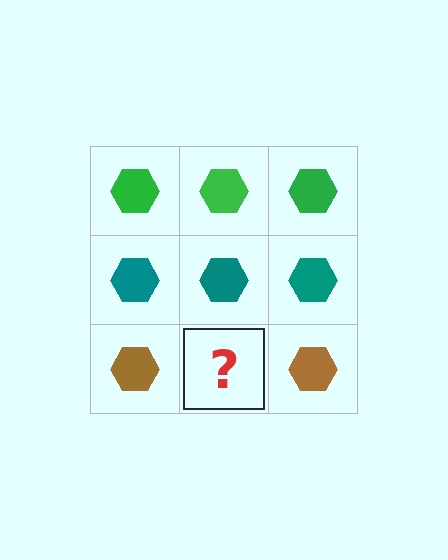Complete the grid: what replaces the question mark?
The question mark should be replaced with a brown hexagon.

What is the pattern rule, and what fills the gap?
The rule is that each row has a consistent color. The gap should be filled with a brown hexagon.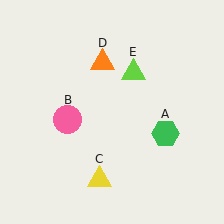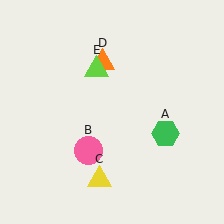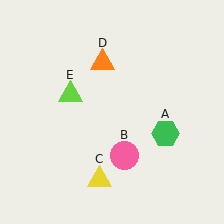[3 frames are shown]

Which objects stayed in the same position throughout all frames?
Green hexagon (object A) and yellow triangle (object C) and orange triangle (object D) remained stationary.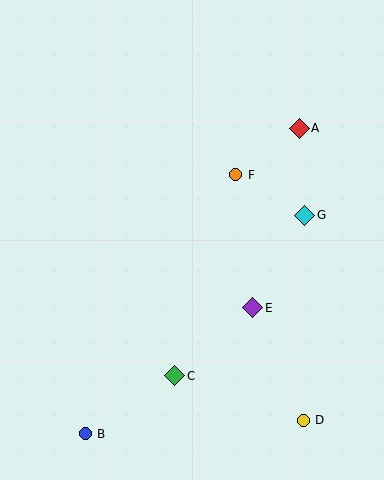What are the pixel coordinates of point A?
Point A is at (299, 128).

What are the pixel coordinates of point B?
Point B is at (85, 434).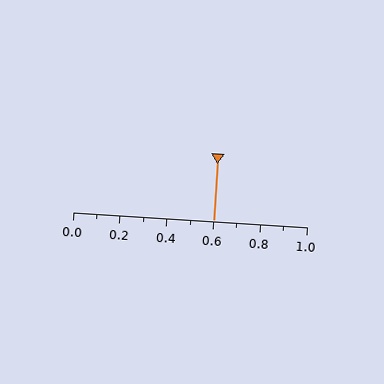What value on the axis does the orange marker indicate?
The marker indicates approximately 0.6.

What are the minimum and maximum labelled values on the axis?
The axis runs from 0.0 to 1.0.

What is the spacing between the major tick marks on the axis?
The major ticks are spaced 0.2 apart.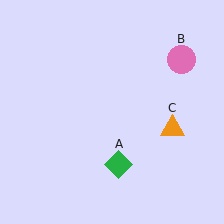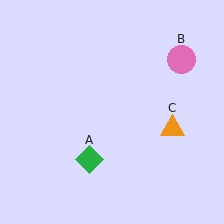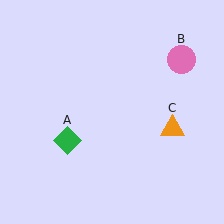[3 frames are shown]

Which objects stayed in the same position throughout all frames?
Pink circle (object B) and orange triangle (object C) remained stationary.